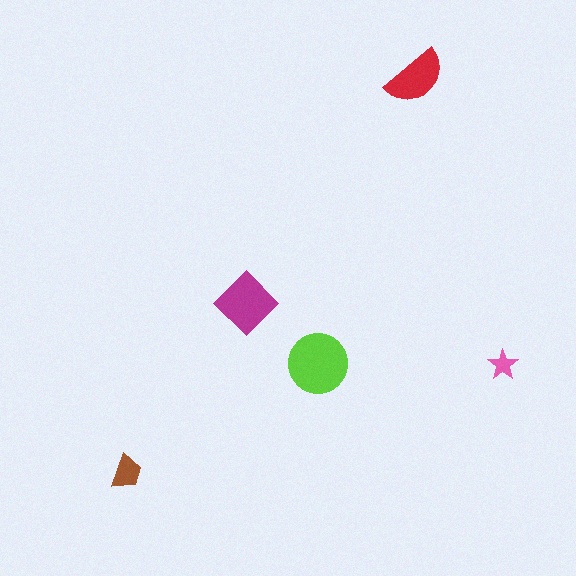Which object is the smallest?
The pink star.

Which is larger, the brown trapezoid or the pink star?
The brown trapezoid.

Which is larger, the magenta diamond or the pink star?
The magenta diamond.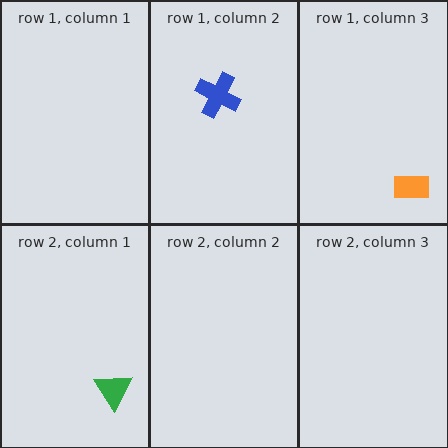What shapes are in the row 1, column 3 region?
The orange rectangle.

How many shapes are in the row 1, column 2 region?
1.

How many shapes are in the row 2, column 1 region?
1.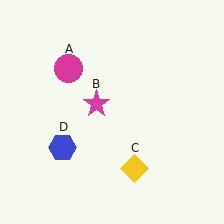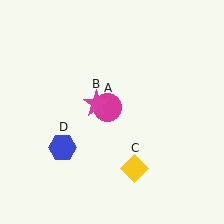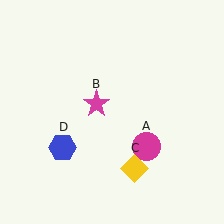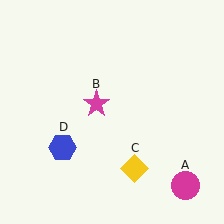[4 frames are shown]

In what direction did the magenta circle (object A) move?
The magenta circle (object A) moved down and to the right.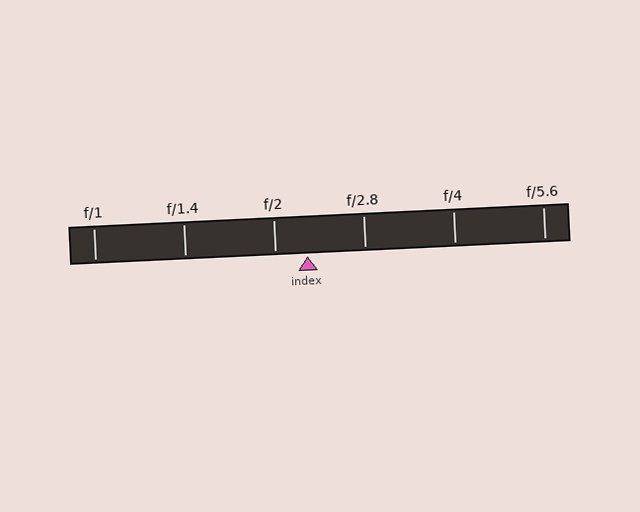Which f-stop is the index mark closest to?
The index mark is closest to f/2.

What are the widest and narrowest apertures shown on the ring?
The widest aperture shown is f/1 and the narrowest is f/5.6.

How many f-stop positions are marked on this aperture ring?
There are 6 f-stop positions marked.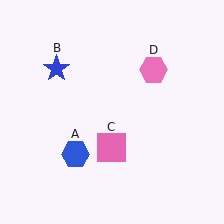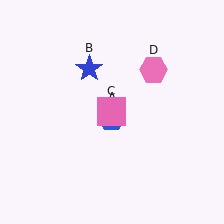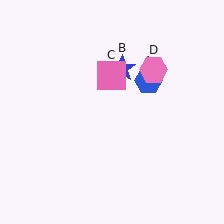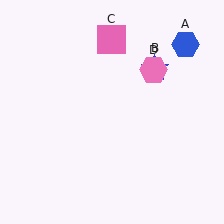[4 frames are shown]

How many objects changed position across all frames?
3 objects changed position: blue hexagon (object A), blue star (object B), pink square (object C).